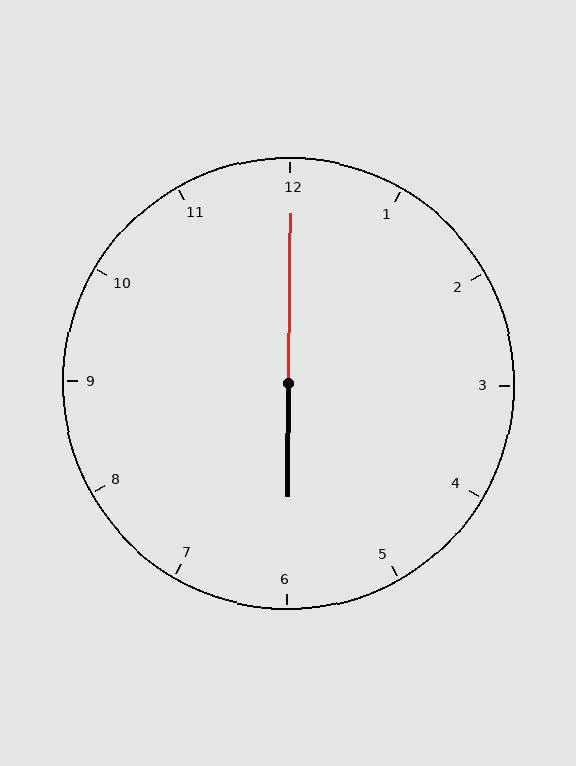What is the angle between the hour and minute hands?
Approximately 180 degrees.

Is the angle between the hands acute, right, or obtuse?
It is obtuse.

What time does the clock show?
6:00.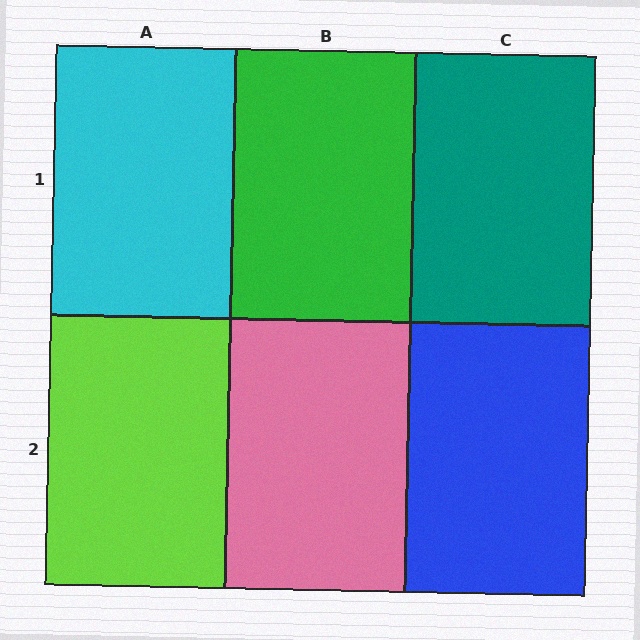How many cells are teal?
1 cell is teal.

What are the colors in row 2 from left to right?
Lime, pink, blue.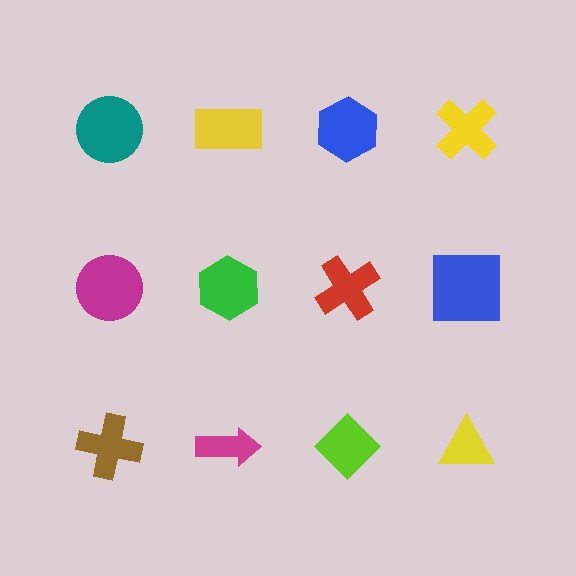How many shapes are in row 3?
4 shapes.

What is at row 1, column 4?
A yellow cross.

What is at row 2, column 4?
A blue square.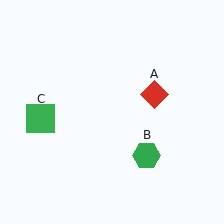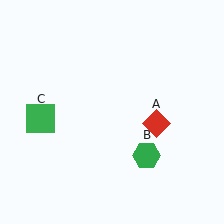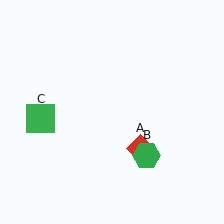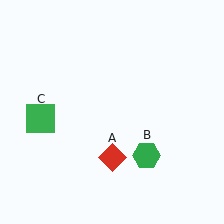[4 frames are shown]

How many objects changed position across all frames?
1 object changed position: red diamond (object A).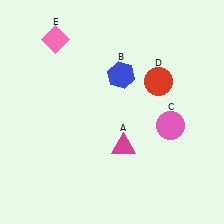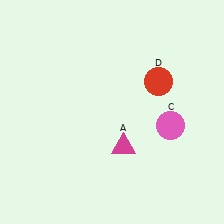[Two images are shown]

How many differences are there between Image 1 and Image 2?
There are 2 differences between the two images.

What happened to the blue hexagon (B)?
The blue hexagon (B) was removed in Image 2. It was in the top-right area of Image 1.